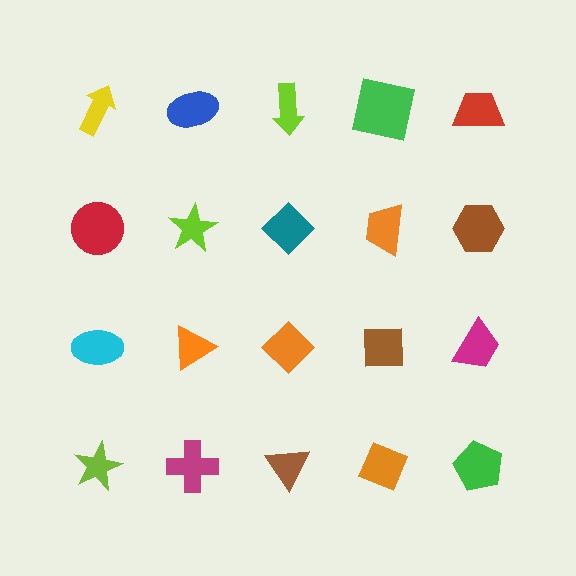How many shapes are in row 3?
5 shapes.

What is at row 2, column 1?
A red circle.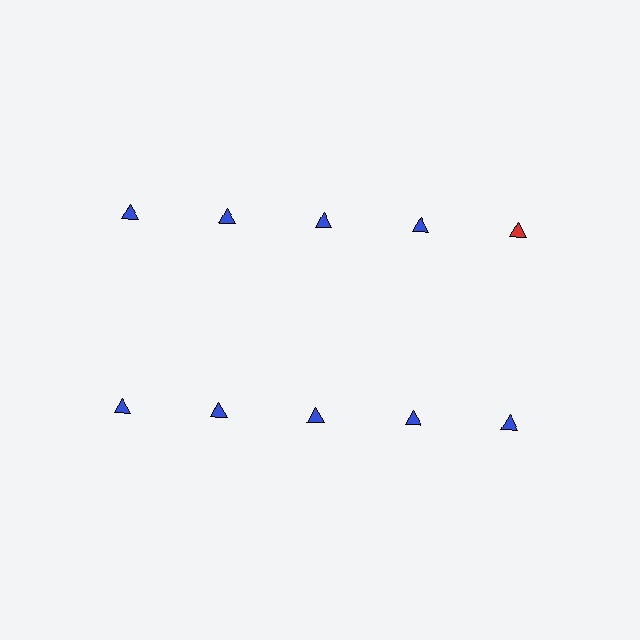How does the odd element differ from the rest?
It has a different color: red instead of blue.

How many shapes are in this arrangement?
There are 10 shapes arranged in a grid pattern.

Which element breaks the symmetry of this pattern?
The red triangle in the top row, rightmost column breaks the symmetry. All other shapes are blue triangles.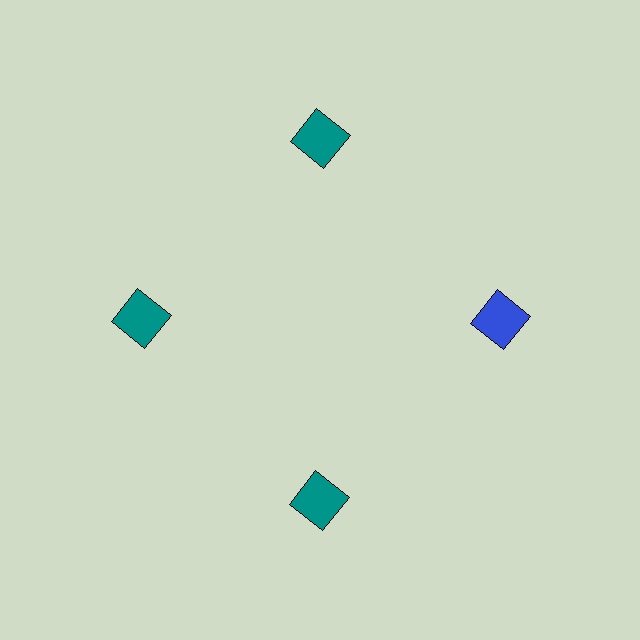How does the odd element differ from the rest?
It has a different color: blue instead of teal.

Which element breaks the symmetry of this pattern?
The blue square at roughly the 3 o'clock position breaks the symmetry. All other shapes are teal squares.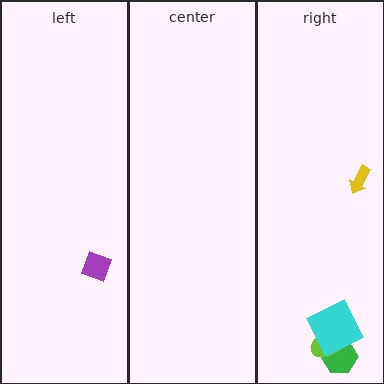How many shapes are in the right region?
4.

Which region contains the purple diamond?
The left region.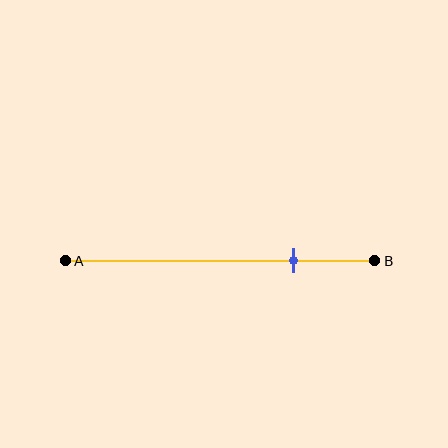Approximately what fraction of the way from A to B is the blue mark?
The blue mark is approximately 75% of the way from A to B.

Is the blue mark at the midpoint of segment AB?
No, the mark is at about 75% from A, not at the 50% midpoint.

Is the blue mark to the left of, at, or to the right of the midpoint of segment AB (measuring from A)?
The blue mark is to the right of the midpoint of segment AB.